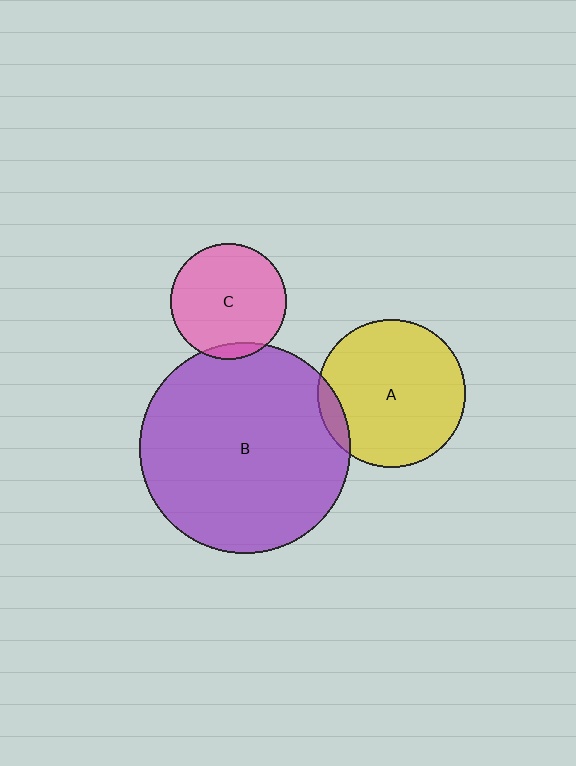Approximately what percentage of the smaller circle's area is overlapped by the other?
Approximately 10%.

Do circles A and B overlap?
Yes.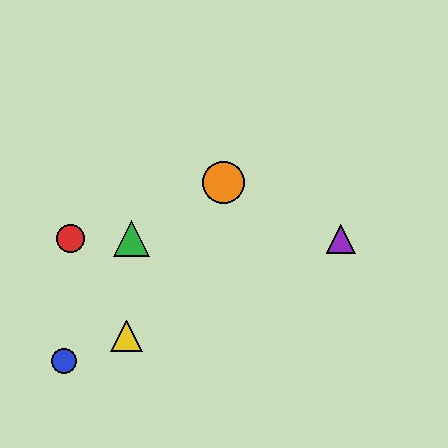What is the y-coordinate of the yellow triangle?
The yellow triangle is at y≈336.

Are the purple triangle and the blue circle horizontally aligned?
No, the purple triangle is at y≈239 and the blue circle is at y≈361.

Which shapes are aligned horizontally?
The red circle, the green triangle, the purple triangle are aligned horizontally.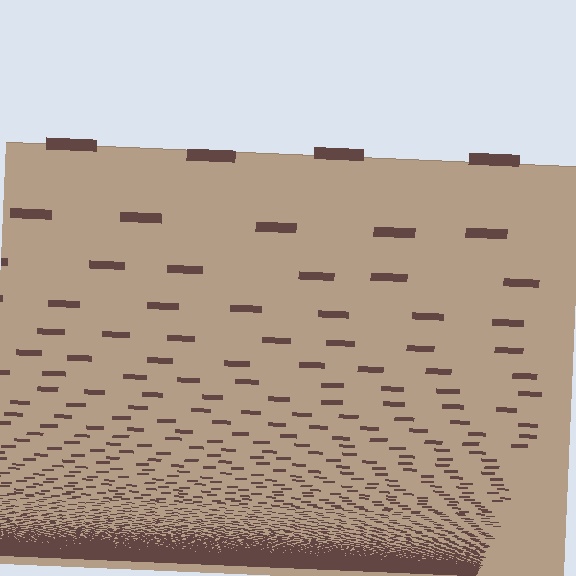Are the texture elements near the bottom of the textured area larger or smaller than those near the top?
Smaller. The gradient is inverted — elements near the bottom are smaller and denser.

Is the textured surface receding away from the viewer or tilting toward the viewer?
The surface appears to tilt toward the viewer. Texture elements get larger and sparser toward the top.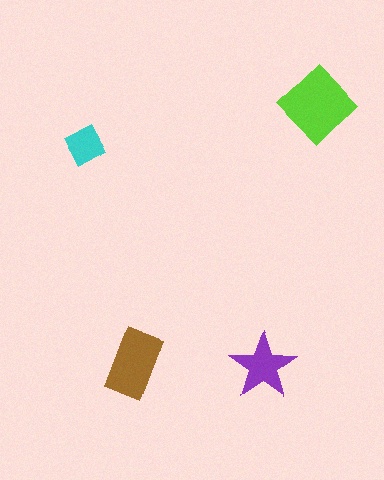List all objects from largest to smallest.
The lime diamond, the brown rectangle, the purple star, the cyan diamond.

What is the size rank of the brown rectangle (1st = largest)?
2nd.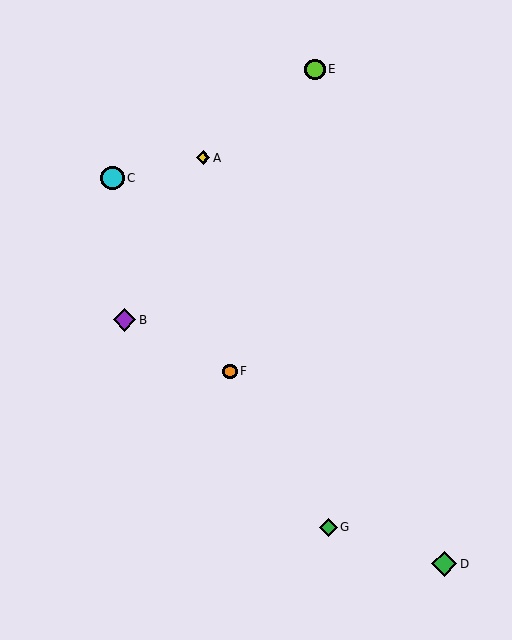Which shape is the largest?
The green diamond (labeled D) is the largest.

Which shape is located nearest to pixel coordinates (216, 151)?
The yellow diamond (labeled A) at (203, 158) is nearest to that location.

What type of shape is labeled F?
Shape F is an orange circle.